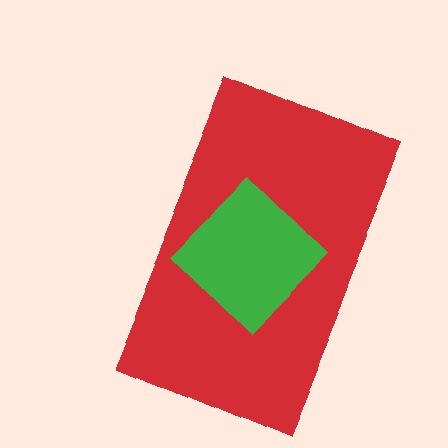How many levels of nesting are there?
2.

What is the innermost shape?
The green diamond.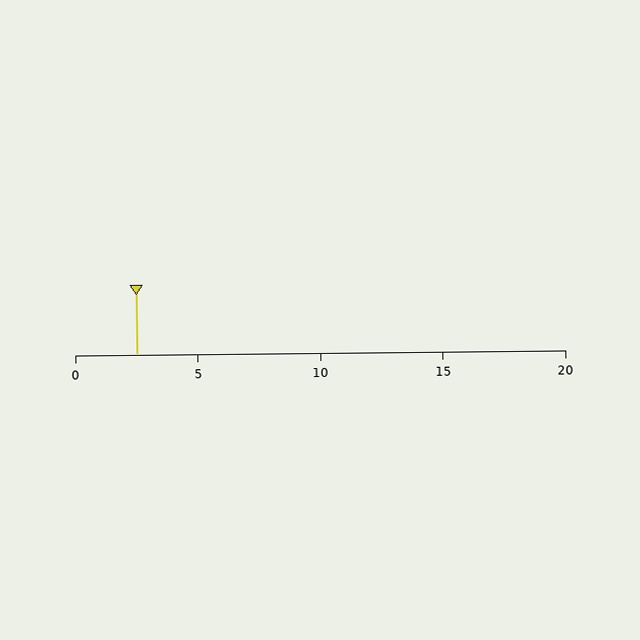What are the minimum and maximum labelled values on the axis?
The axis runs from 0 to 20.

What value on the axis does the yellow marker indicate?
The marker indicates approximately 2.5.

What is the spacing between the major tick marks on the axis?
The major ticks are spaced 5 apart.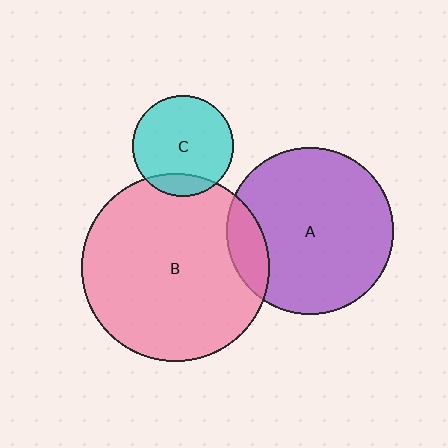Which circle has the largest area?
Circle B (pink).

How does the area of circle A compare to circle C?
Approximately 2.8 times.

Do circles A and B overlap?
Yes.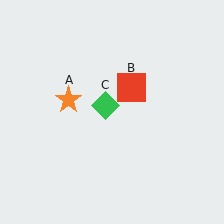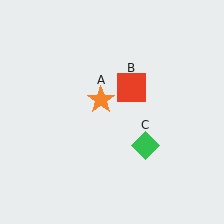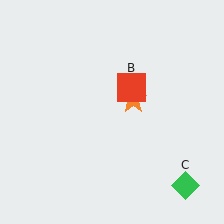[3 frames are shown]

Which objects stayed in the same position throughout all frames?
Red square (object B) remained stationary.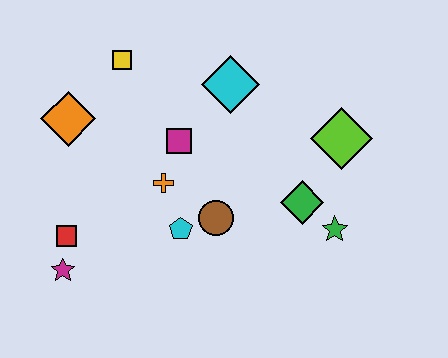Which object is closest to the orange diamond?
The yellow square is closest to the orange diamond.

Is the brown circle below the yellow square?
Yes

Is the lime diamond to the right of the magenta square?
Yes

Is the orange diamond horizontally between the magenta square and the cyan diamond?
No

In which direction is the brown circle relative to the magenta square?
The brown circle is below the magenta square.